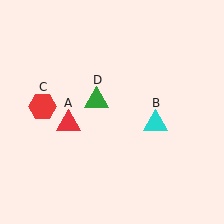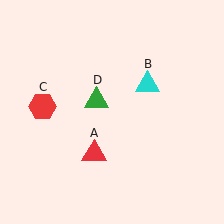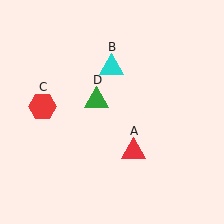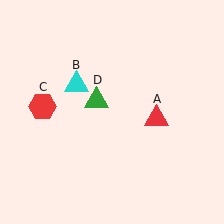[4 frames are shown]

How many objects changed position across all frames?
2 objects changed position: red triangle (object A), cyan triangle (object B).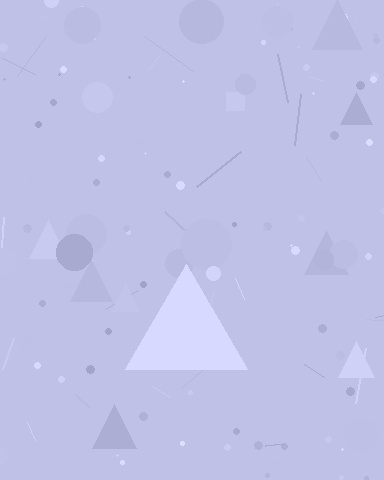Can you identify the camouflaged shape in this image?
The camouflaged shape is a triangle.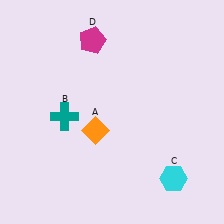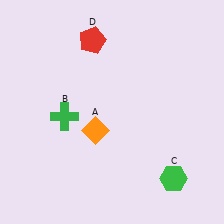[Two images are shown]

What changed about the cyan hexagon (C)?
In Image 1, C is cyan. In Image 2, it changed to green.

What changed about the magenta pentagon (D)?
In Image 1, D is magenta. In Image 2, it changed to red.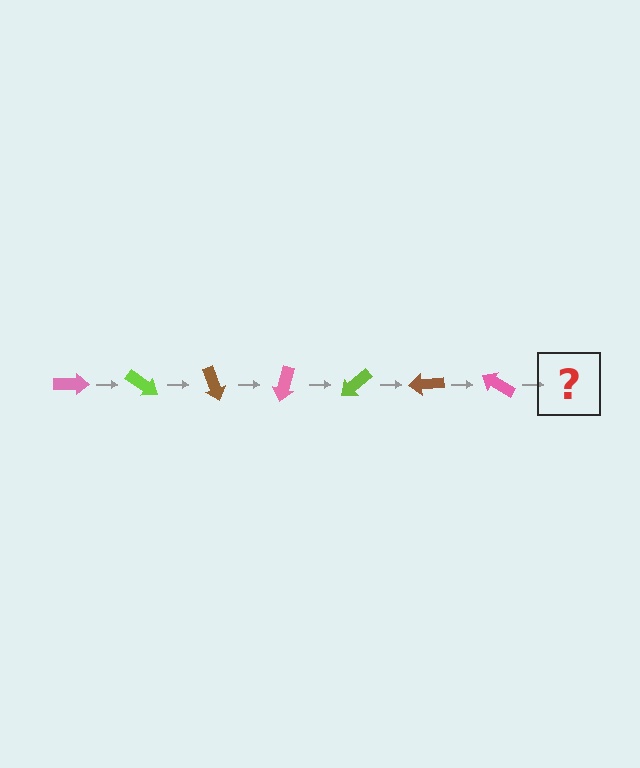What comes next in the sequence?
The next element should be a lime arrow, rotated 245 degrees from the start.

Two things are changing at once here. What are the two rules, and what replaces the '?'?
The two rules are that it rotates 35 degrees each step and the color cycles through pink, lime, and brown. The '?' should be a lime arrow, rotated 245 degrees from the start.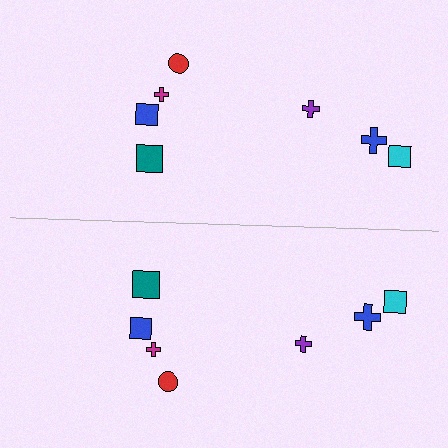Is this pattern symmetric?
Yes, this pattern has bilateral (reflection) symmetry.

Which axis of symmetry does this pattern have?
The pattern has a horizontal axis of symmetry running through the center of the image.